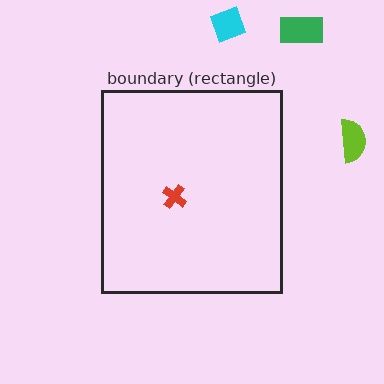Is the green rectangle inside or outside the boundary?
Outside.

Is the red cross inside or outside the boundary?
Inside.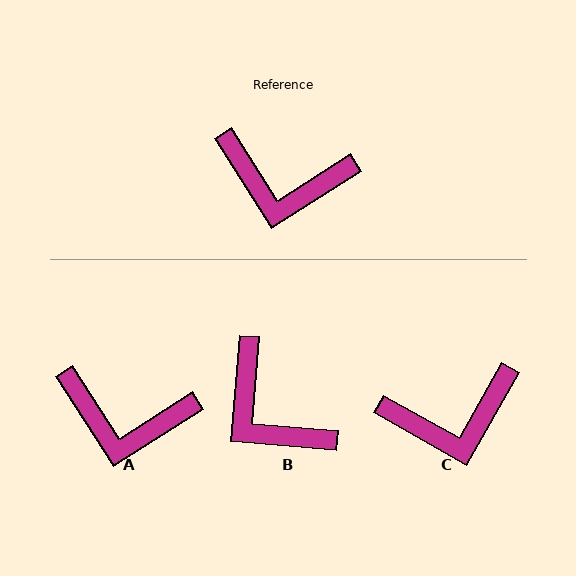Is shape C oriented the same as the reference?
No, it is off by about 28 degrees.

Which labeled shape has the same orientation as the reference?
A.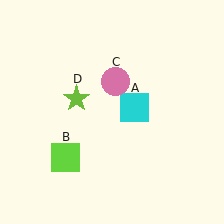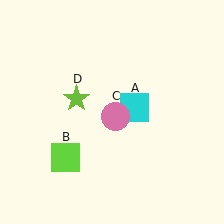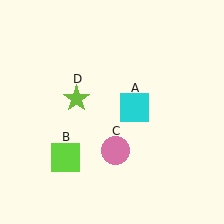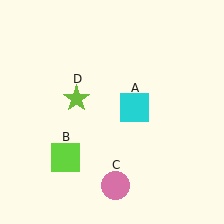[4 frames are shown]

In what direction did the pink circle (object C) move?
The pink circle (object C) moved down.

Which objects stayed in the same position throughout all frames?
Cyan square (object A) and lime square (object B) and lime star (object D) remained stationary.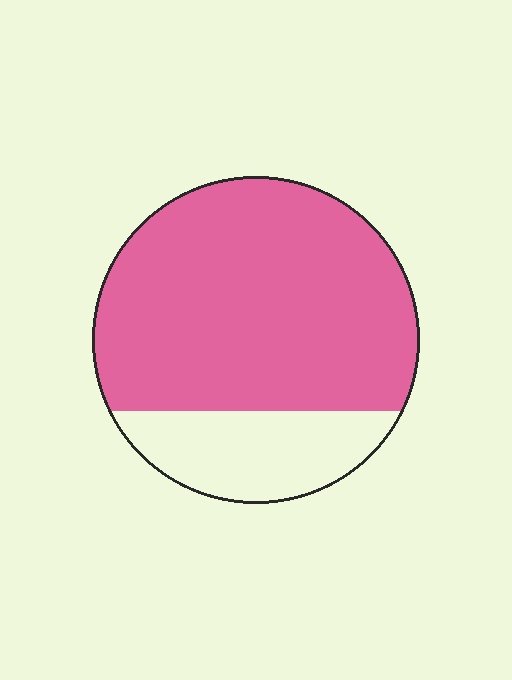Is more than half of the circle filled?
Yes.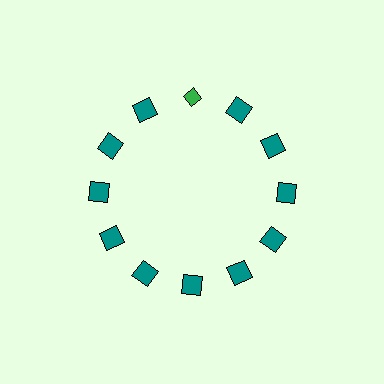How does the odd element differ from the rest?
It differs in both color (green instead of teal) and shape (diamond instead of square).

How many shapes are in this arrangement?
There are 12 shapes arranged in a ring pattern.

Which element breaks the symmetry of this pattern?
The green diamond at roughly the 12 o'clock position breaks the symmetry. All other shapes are teal squares.